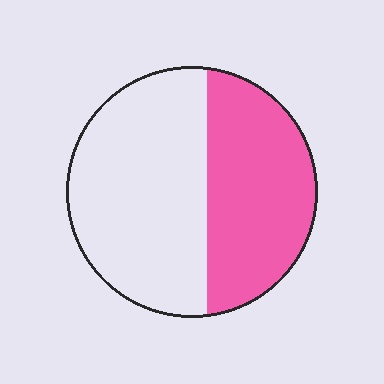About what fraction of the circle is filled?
About two fifths (2/5).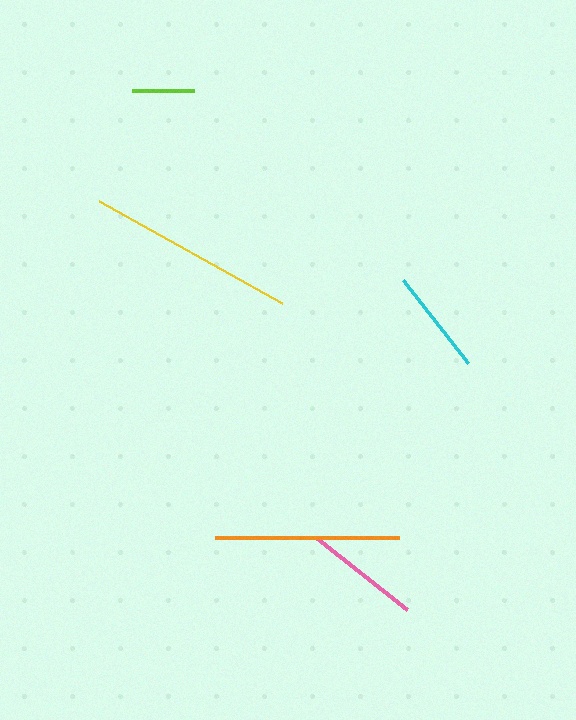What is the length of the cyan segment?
The cyan segment is approximately 105 pixels long.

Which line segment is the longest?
The yellow line is the longest at approximately 209 pixels.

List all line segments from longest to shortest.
From longest to shortest: yellow, orange, pink, cyan, lime.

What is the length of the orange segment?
The orange segment is approximately 184 pixels long.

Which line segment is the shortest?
The lime line is the shortest at approximately 62 pixels.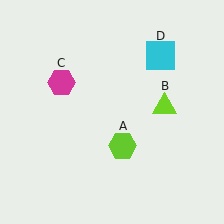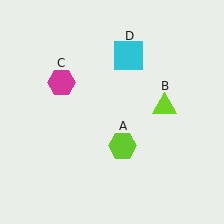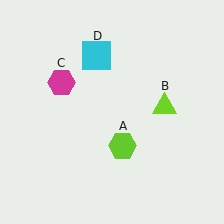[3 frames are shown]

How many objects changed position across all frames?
1 object changed position: cyan square (object D).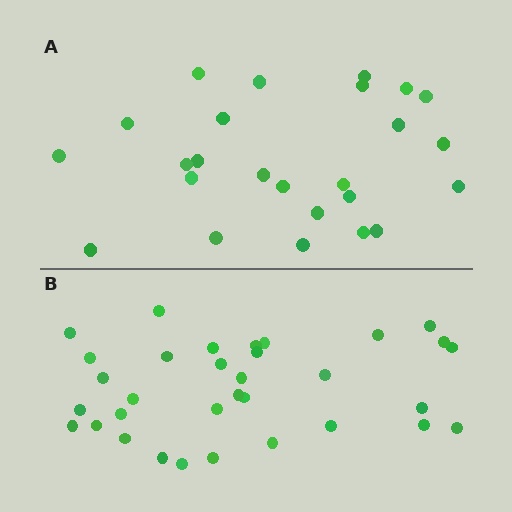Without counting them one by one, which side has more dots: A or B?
Region B (the bottom region) has more dots.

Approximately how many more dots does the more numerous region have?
Region B has roughly 8 or so more dots than region A.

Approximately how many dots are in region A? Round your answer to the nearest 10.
About 20 dots. (The exact count is 25, which rounds to 20.)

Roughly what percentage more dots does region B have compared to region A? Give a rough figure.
About 30% more.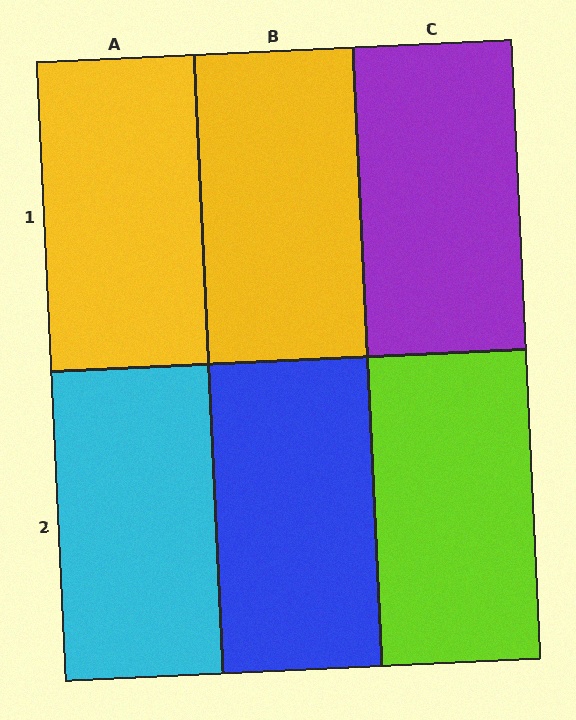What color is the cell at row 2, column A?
Cyan.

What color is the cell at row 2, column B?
Blue.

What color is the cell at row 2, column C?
Lime.